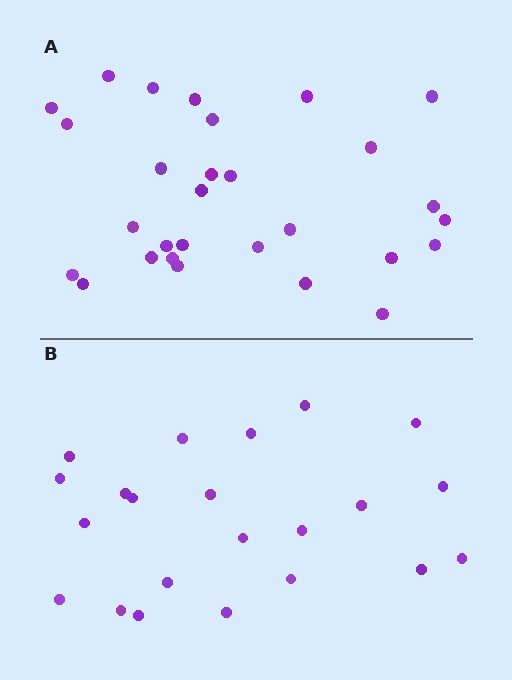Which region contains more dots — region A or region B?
Region A (the top region) has more dots.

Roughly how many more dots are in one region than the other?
Region A has roughly 8 or so more dots than region B.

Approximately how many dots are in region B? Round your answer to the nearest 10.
About 20 dots. (The exact count is 22, which rounds to 20.)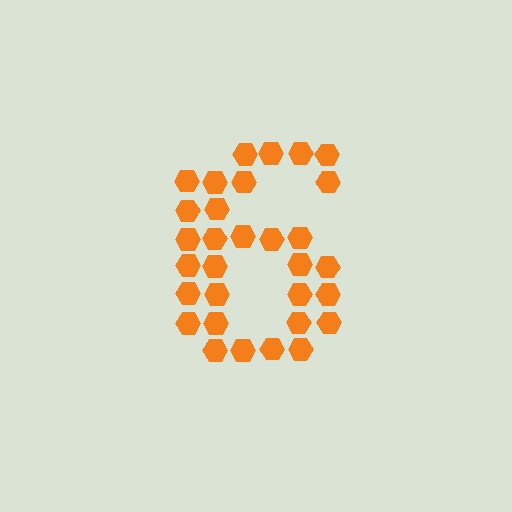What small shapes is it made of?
It is made of small hexagons.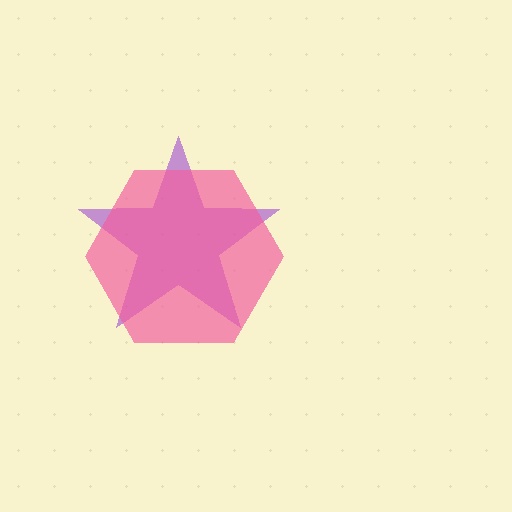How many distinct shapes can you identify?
There are 2 distinct shapes: a purple star, a pink hexagon.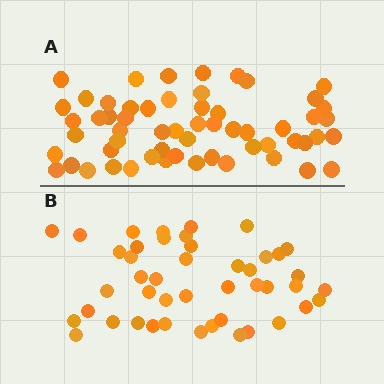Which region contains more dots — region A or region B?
Region A (the top region) has more dots.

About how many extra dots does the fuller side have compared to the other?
Region A has approximately 15 more dots than region B.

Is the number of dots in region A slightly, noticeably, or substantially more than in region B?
Region A has noticeably more, but not dramatically so. The ratio is roughly 1.3 to 1.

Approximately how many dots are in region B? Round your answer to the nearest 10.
About 40 dots. (The exact count is 45, which rounds to 40.)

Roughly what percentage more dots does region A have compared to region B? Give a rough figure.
About 30% more.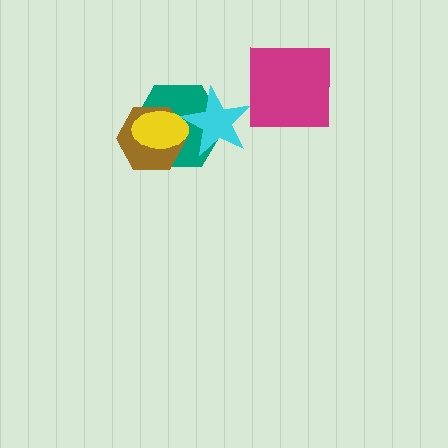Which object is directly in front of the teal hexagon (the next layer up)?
The cyan star is directly in front of the teal hexagon.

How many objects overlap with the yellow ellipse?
3 objects overlap with the yellow ellipse.